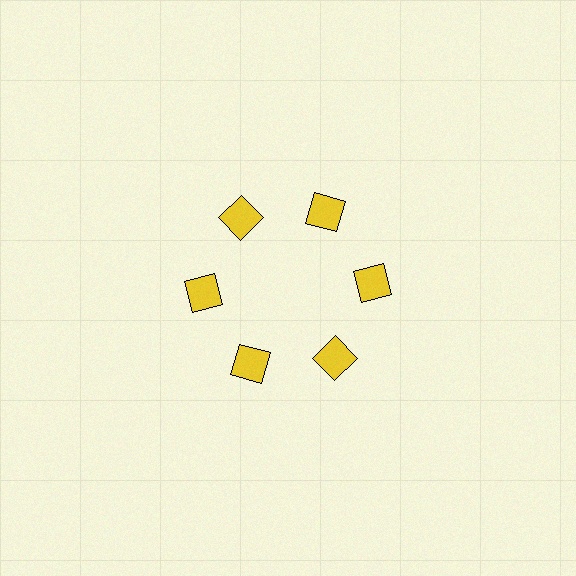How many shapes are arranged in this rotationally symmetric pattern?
There are 6 shapes, arranged in 6 groups of 1.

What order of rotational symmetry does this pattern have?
This pattern has 6-fold rotational symmetry.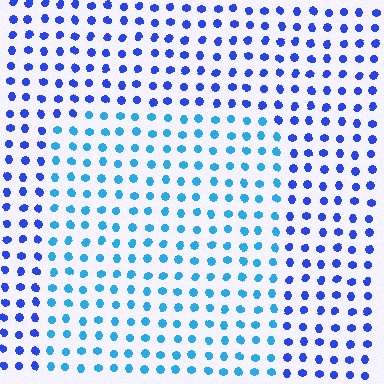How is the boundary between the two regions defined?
The boundary is defined purely by a slight shift in hue (about 34 degrees). Spacing, size, and orientation are identical on both sides.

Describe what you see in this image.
The image is filled with small blue elements in a uniform arrangement. A rectangle-shaped region is visible where the elements are tinted to a slightly different hue, forming a subtle color boundary.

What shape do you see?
I see a rectangle.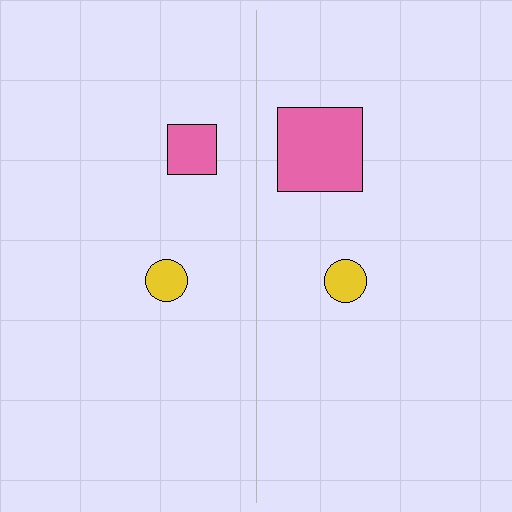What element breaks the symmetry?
The pink square on the right side has a different size than its mirror counterpart.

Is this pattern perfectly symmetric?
No, the pattern is not perfectly symmetric. The pink square on the right side has a different size than its mirror counterpart.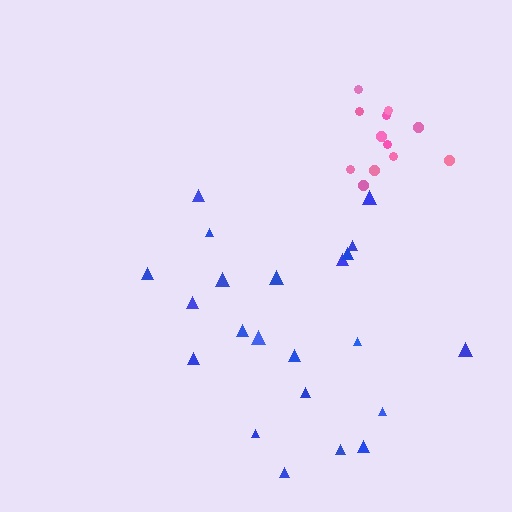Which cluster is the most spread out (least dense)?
Blue.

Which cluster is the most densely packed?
Pink.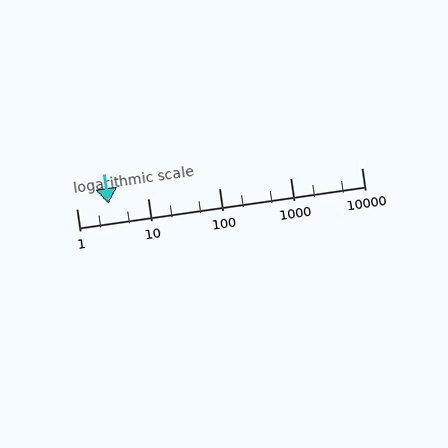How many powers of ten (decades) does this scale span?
The scale spans 4 decades, from 1 to 10000.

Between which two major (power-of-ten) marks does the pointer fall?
The pointer is between 1 and 10.